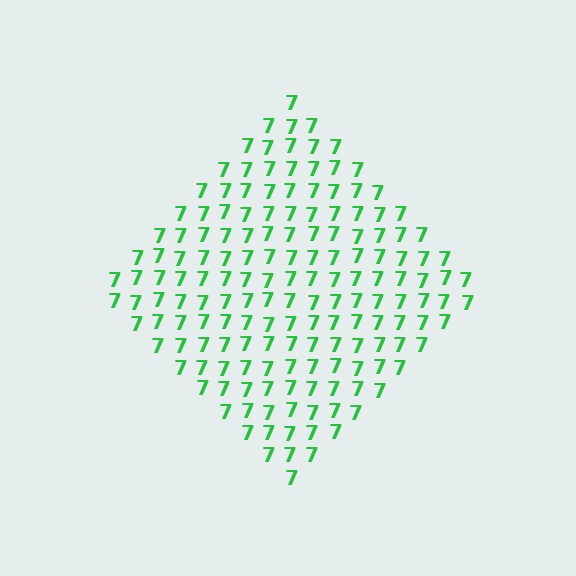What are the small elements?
The small elements are digit 7's.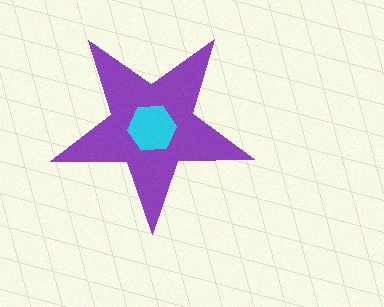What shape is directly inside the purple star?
The cyan hexagon.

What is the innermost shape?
The cyan hexagon.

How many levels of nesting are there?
2.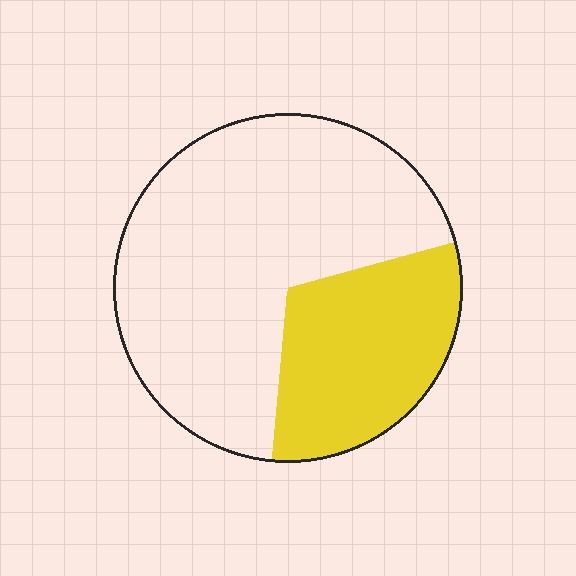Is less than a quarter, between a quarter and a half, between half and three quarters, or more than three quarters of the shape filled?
Between a quarter and a half.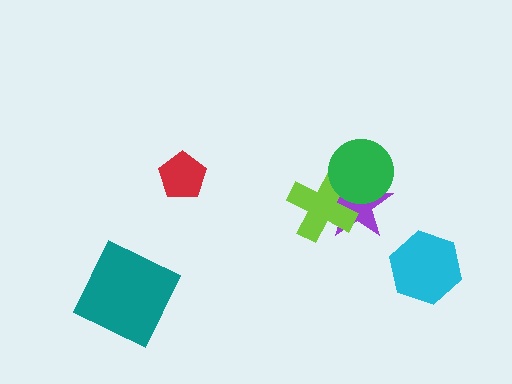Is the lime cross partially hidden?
Yes, it is partially covered by another shape.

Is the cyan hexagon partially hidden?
No, no other shape covers it.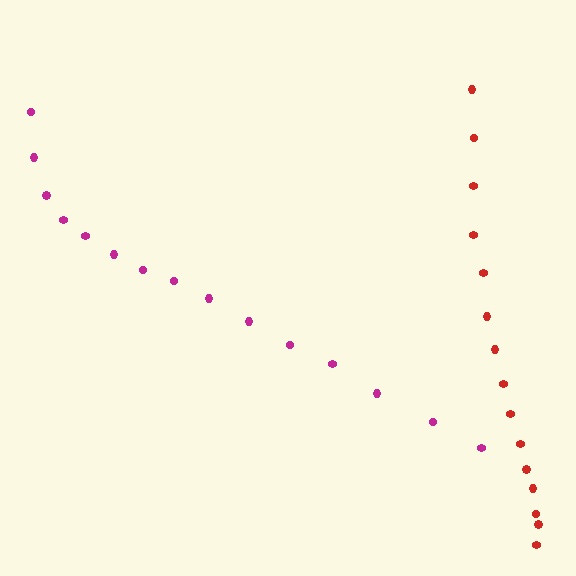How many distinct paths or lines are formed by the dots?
There are 2 distinct paths.